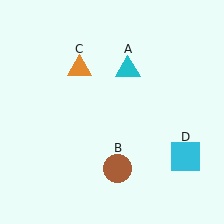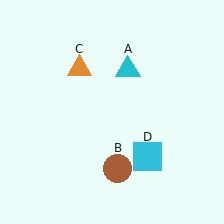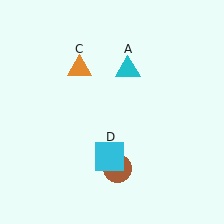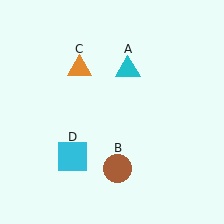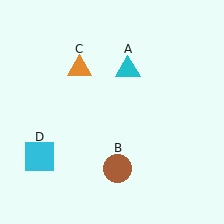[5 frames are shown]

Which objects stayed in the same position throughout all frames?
Cyan triangle (object A) and brown circle (object B) and orange triangle (object C) remained stationary.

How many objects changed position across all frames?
1 object changed position: cyan square (object D).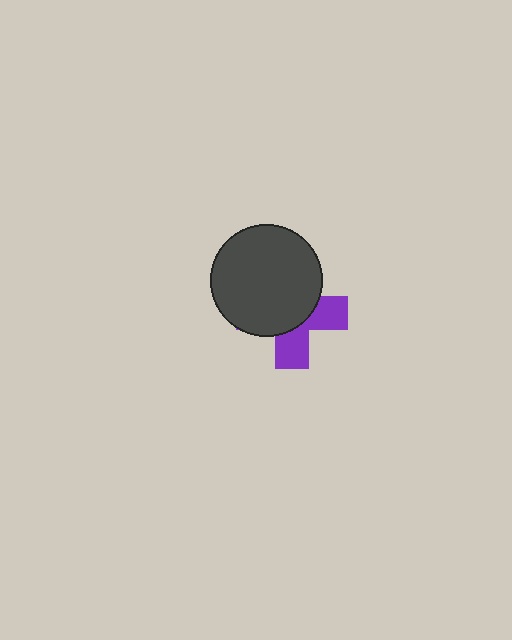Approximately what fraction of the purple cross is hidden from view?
Roughly 61% of the purple cross is hidden behind the dark gray circle.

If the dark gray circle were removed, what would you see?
You would see the complete purple cross.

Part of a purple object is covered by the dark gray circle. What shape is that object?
It is a cross.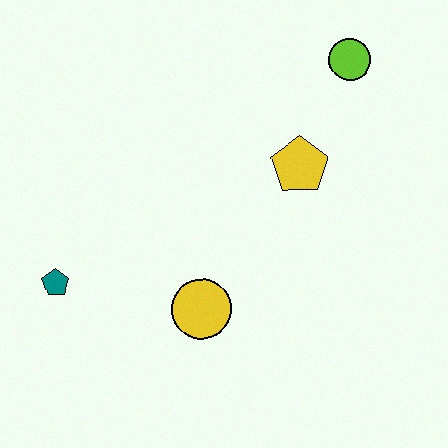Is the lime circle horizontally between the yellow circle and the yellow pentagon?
No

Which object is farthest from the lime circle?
The teal pentagon is farthest from the lime circle.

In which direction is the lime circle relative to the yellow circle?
The lime circle is above the yellow circle.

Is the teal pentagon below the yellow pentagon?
Yes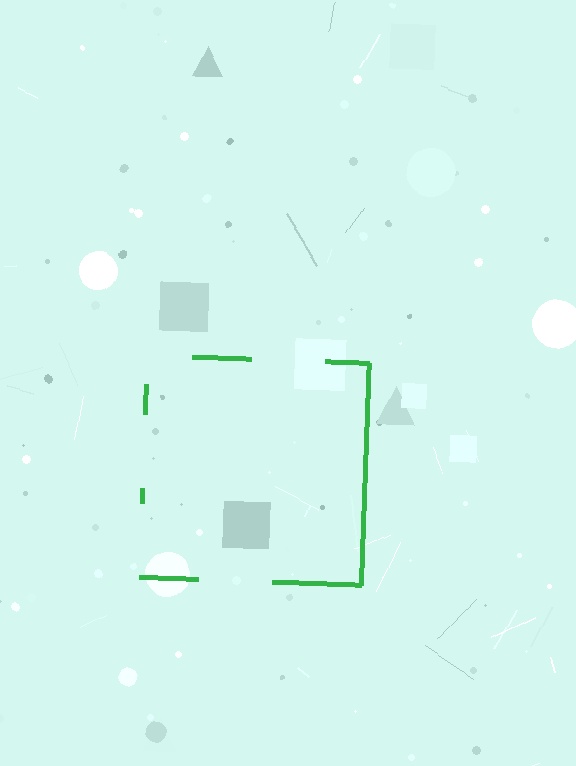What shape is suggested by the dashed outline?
The dashed outline suggests a square.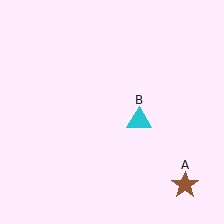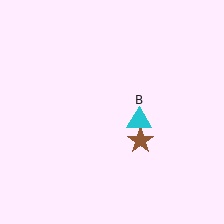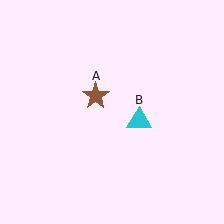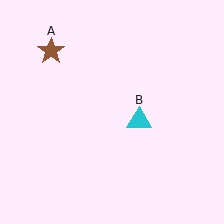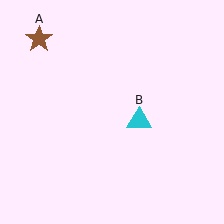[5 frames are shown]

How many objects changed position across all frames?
1 object changed position: brown star (object A).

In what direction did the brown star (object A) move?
The brown star (object A) moved up and to the left.